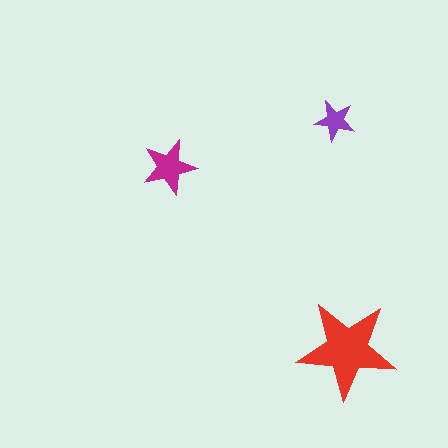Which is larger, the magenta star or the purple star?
The magenta one.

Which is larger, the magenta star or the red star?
The red one.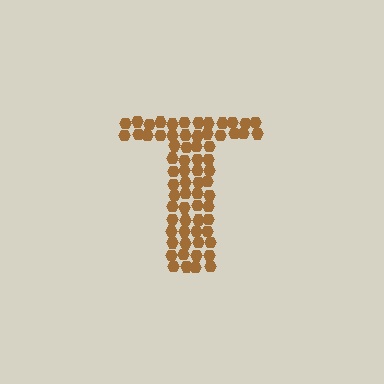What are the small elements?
The small elements are hexagons.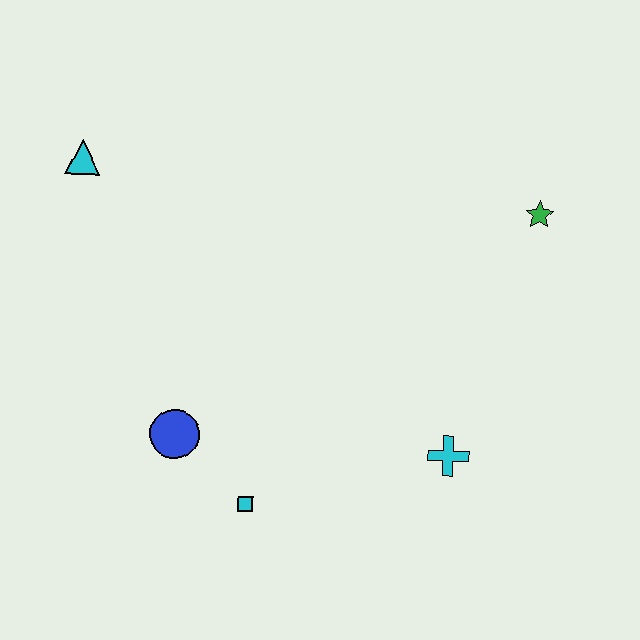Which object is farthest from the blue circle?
The green star is farthest from the blue circle.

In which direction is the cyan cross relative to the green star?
The cyan cross is below the green star.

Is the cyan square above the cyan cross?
No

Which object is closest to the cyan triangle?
The blue circle is closest to the cyan triangle.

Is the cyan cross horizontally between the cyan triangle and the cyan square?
No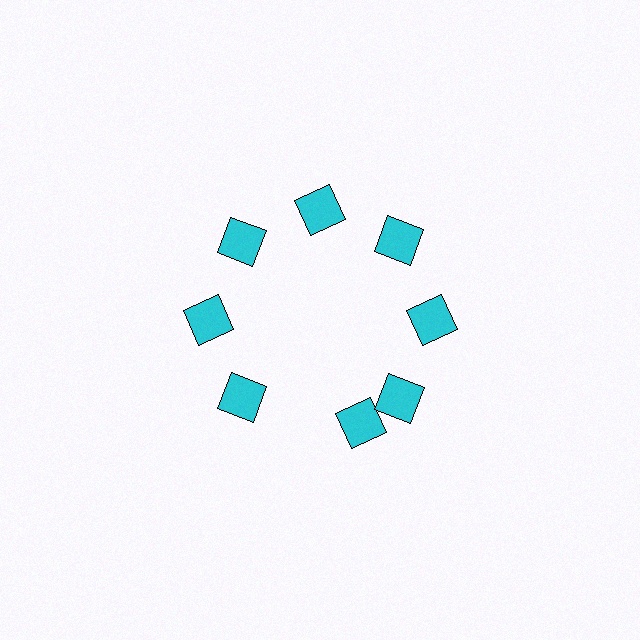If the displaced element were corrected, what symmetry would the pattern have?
It would have 8-fold rotational symmetry — the pattern would map onto itself every 45 degrees.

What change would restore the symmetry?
The symmetry would be restored by rotating it back into even spacing with its neighbors so that all 8 squares sit at equal angles and equal distance from the center.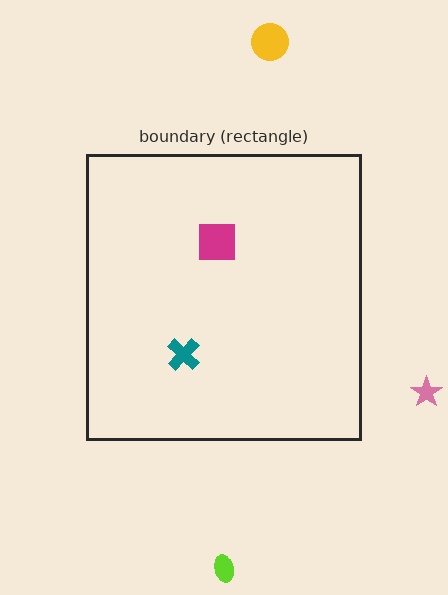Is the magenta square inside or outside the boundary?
Inside.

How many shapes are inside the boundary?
2 inside, 3 outside.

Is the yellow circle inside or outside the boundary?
Outside.